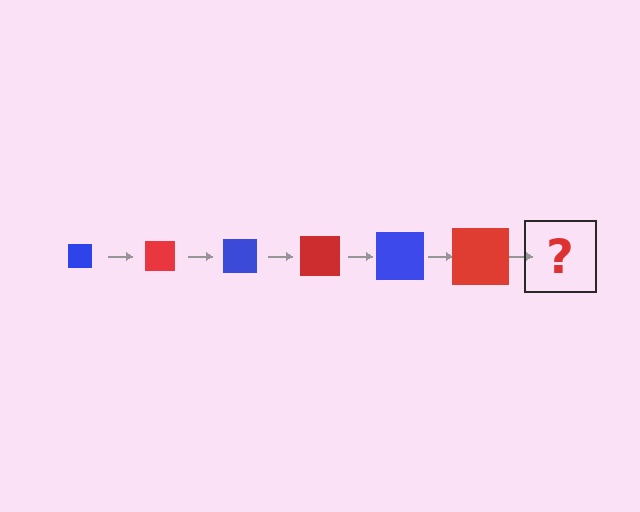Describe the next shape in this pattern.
It should be a blue square, larger than the previous one.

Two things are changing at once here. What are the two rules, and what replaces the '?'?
The two rules are that the square grows larger each step and the color cycles through blue and red. The '?' should be a blue square, larger than the previous one.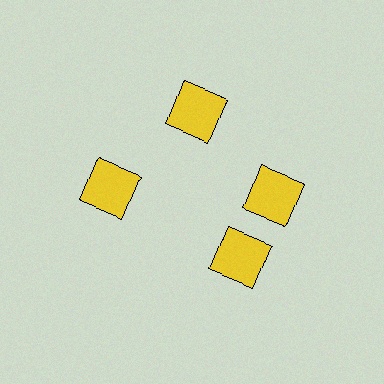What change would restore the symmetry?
The symmetry would be restored by rotating it back into even spacing with its neighbors so that all 4 squares sit at equal angles and equal distance from the center.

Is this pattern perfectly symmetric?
No. The 4 yellow squares are arranged in a ring, but one element near the 6 o'clock position is rotated out of alignment along the ring, breaking the 4-fold rotational symmetry.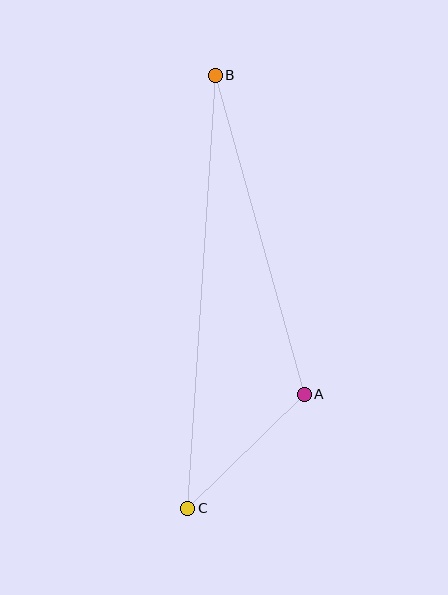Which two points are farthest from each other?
Points B and C are farthest from each other.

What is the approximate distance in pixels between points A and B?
The distance between A and B is approximately 331 pixels.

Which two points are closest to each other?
Points A and C are closest to each other.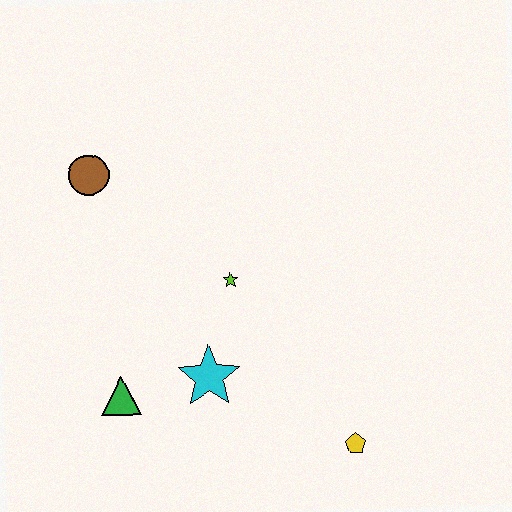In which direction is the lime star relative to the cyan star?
The lime star is above the cyan star.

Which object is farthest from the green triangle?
The yellow pentagon is farthest from the green triangle.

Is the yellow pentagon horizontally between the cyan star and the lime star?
No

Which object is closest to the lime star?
The cyan star is closest to the lime star.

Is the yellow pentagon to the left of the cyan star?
No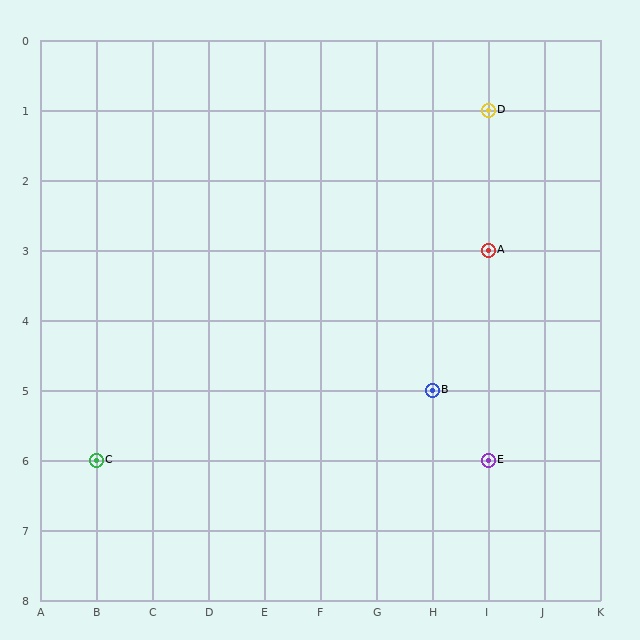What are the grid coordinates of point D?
Point D is at grid coordinates (I, 1).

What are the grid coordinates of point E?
Point E is at grid coordinates (I, 6).